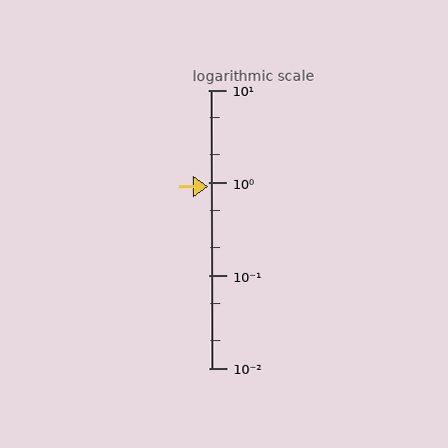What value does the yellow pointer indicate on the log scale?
The pointer indicates approximately 0.91.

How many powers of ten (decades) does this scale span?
The scale spans 3 decades, from 0.01 to 10.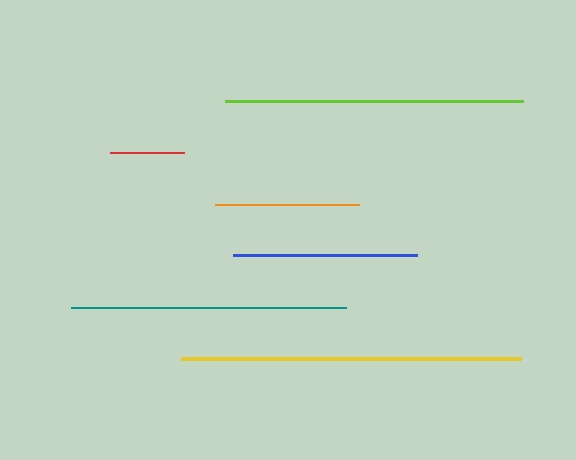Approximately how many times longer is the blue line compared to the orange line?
The blue line is approximately 1.3 times the length of the orange line.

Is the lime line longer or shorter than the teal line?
The lime line is longer than the teal line.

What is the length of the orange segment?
The orange segment is approximately 144 pixels long.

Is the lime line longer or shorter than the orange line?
The lime line is longer than the orange line.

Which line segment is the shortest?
The red line is the shortest at approximately 74 pixels.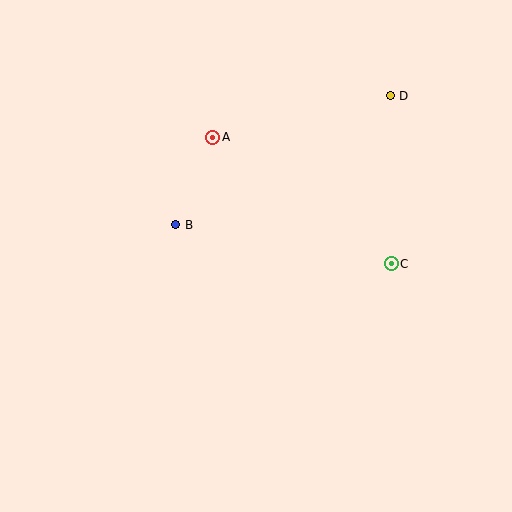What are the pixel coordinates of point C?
Point C is at (391, 264).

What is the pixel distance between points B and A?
The distance between B and A is 95 pixels.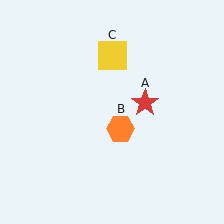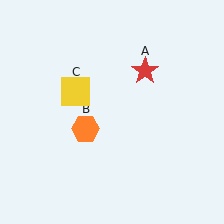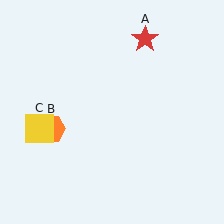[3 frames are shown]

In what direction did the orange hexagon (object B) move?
The orange hexagon (object B) moved left.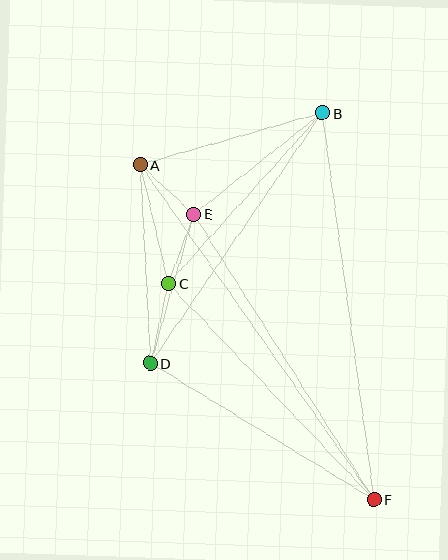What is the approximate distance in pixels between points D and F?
The distance between D and F is approximately 262 pixels.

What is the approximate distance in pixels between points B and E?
The distance between B and E is approximately 164 pixels.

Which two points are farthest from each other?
Points A and F are farthest from each other.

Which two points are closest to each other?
Points A and E are closest to each other.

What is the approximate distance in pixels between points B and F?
The distance between B and F is approximately 389 pixels.